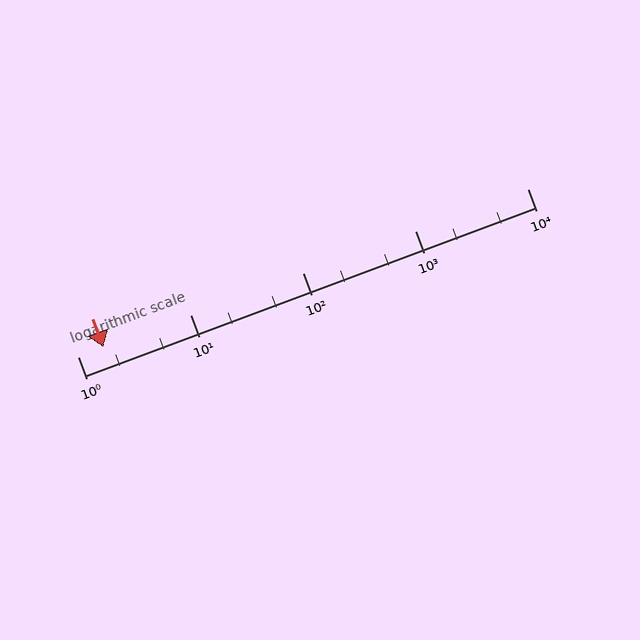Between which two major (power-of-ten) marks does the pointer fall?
The pointer is between 1 and 10.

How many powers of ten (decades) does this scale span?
The scale spans 4 decades, from 1 to 10000.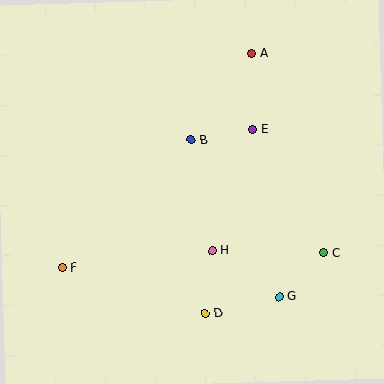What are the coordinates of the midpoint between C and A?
The midpoint between C and A is at (288, 153).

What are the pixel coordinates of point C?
Point C is at (324, 253).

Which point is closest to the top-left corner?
Point B is closest to the top-left corner.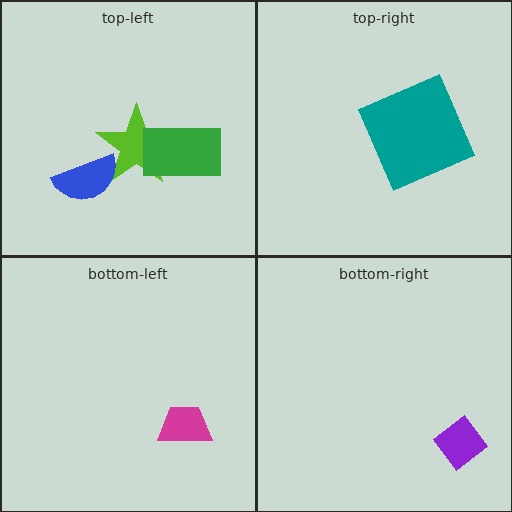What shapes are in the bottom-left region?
The magenta trapezoid.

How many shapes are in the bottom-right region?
1.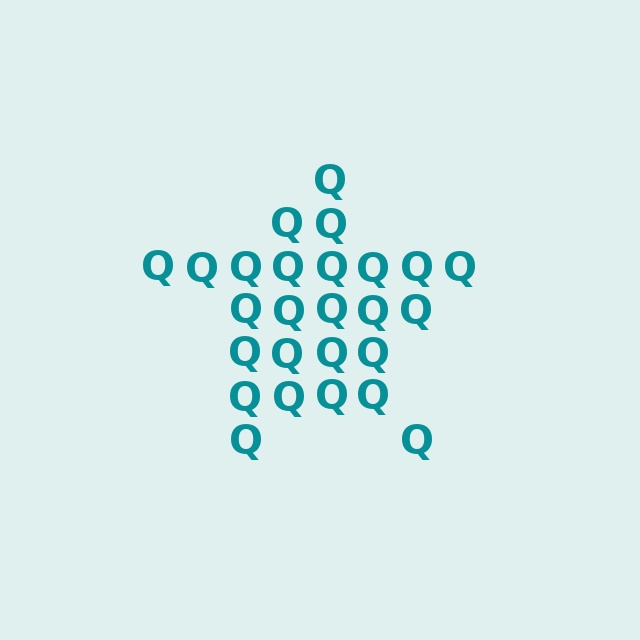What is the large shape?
The large shape is a star.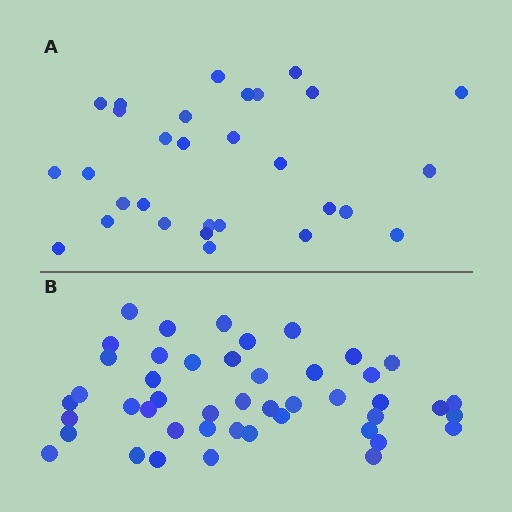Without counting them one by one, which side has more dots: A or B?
Region B (the bottom region) has more dots.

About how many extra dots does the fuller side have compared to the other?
Region B has approximately 15 more dots than region A.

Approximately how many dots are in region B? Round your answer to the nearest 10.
About 50 dots. (The exact count is 46, which rounds to 50.)